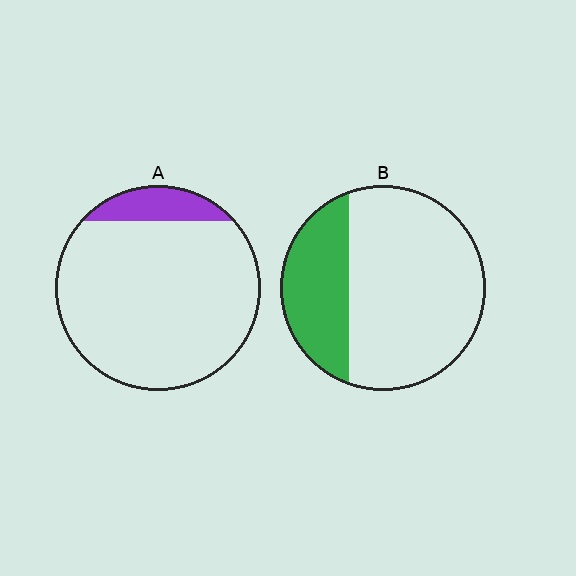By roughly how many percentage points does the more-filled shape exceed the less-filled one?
By roughly 20 percentage points (B over A).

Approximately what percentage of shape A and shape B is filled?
A is approximately 10% and B is approximately 30%.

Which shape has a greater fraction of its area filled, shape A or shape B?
Shape B.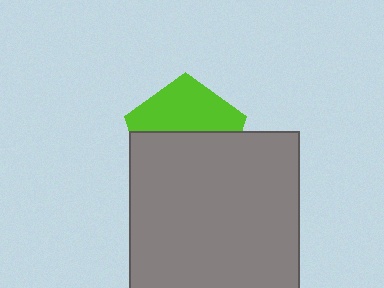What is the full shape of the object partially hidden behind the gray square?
The partially hidden object is a lime pentagon.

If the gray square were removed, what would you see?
You would see the complete lime pentagon.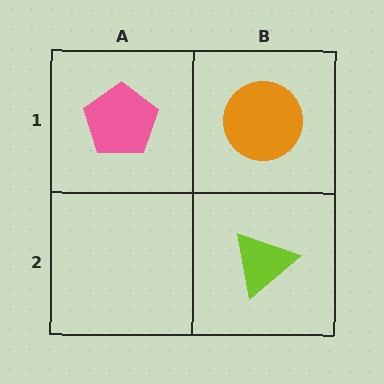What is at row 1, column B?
An orange circle.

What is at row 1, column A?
A pink pentagon.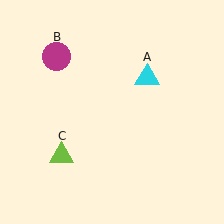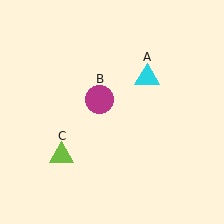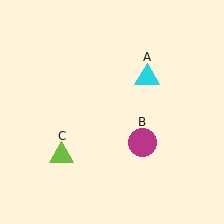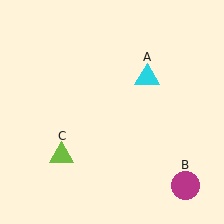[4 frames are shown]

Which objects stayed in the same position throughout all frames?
Cyan triangle (object A) and lime triangle (object C) remained stationary.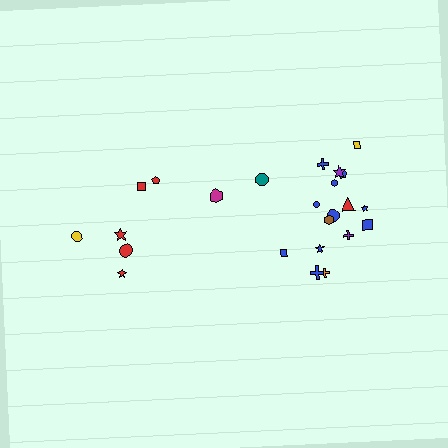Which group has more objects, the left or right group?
The right group.